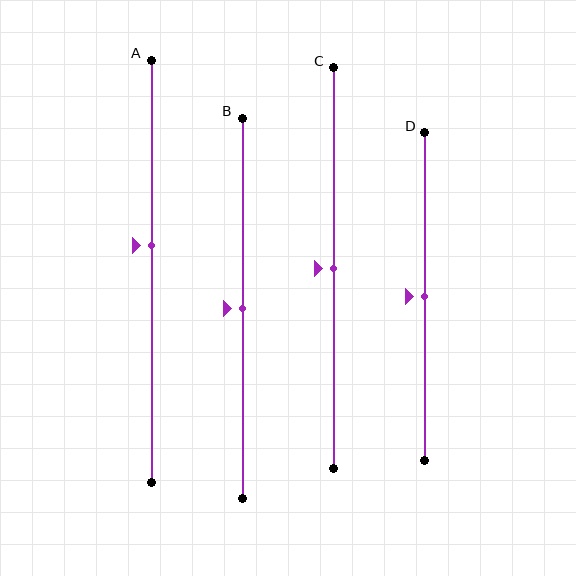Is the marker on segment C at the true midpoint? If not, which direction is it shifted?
Yes, the marker on segment C is at the true midpoint.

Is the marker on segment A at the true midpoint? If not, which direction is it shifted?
No, the marker on segment A is shifted upward by about 6% of the segment length.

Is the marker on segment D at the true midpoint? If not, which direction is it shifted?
Yes, the marker on segment D is at the true midpoint.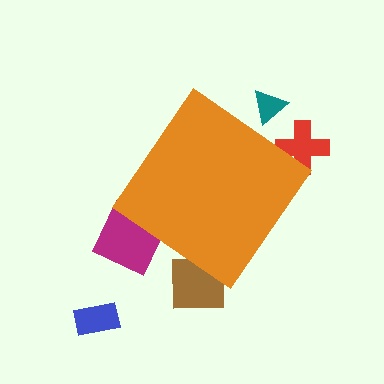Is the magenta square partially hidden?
Yes, the magenta square is partially hidden behind the orange diamond.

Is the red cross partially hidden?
Yes, the red cross is partially hidden behind the orange diamond.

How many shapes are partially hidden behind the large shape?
4 shapes are partially hidden.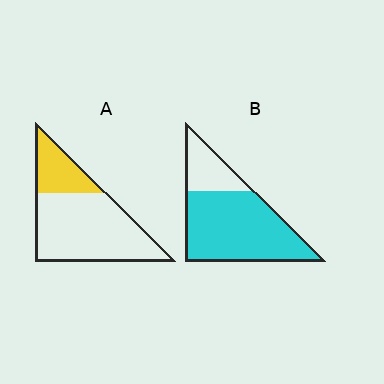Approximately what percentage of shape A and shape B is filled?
A is approximately 25% and B is approximately 75%.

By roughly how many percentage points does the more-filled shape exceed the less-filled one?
By roughly 50 percentage points (B over A).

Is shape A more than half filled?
No.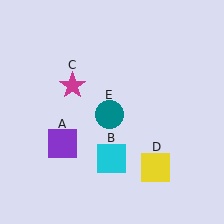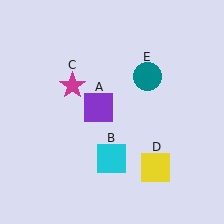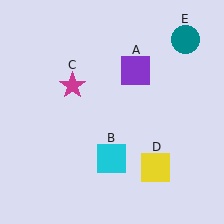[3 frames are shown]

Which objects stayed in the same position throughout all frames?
Cyan square (object B) and magenta star (object C) and yellow square (object D) remained stationary.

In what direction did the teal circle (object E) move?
The teal circle (object E) moved up and to the right.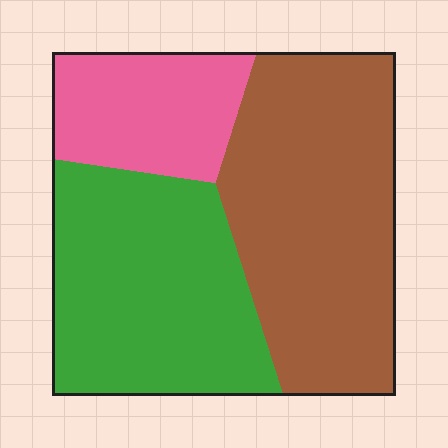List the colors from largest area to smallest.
From largest to smallest: brown, green, pink.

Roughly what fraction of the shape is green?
Green covers 37% of the shape.